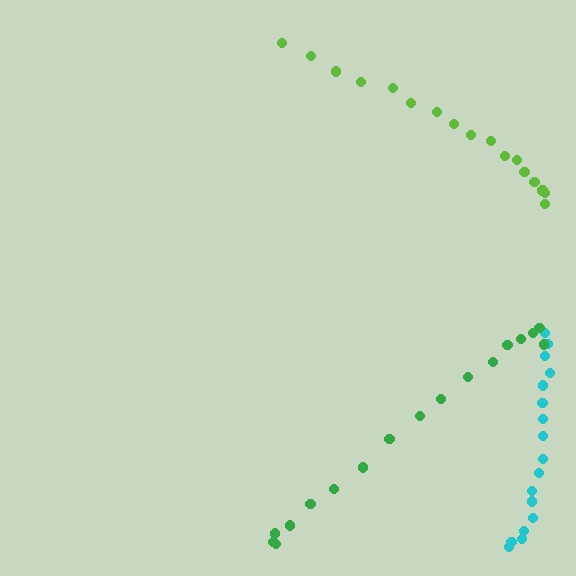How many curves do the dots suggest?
There are 3 distinct paths.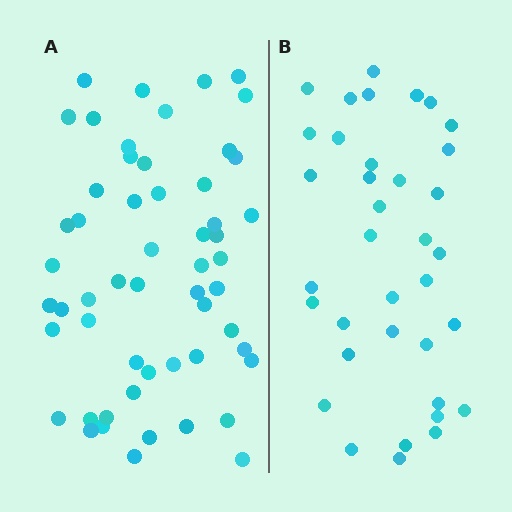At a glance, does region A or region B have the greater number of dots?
Region A (the left region) has more dots.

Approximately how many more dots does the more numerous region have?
Region A has approximately 20 more dots than region B.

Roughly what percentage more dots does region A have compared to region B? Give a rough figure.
About 55% more.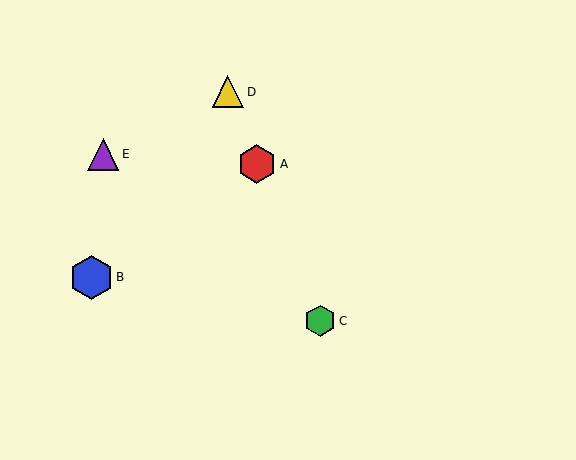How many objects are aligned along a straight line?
3 objects (A, C, D) are aligned along a straight line.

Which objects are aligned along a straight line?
Objects A, C, D are aligned along a straight line.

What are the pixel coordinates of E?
Object E is at (103, 154).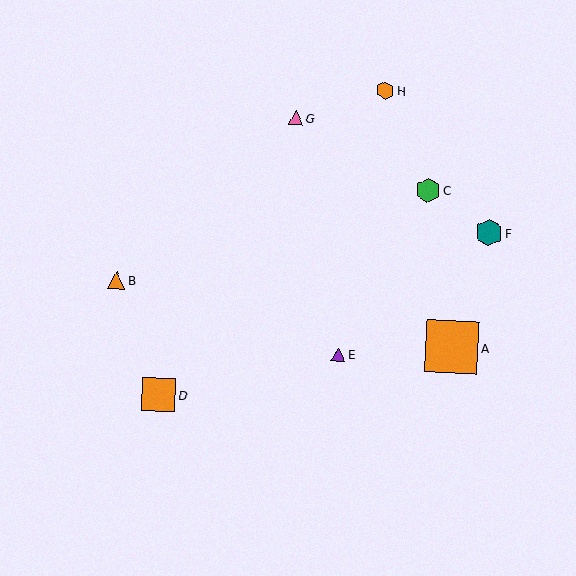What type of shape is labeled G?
Shape G is a pink triangle.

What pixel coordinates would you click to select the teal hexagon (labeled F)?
Click at (489, 233) to select the teal hexagon F.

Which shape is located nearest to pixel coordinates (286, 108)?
The pink triangle (labeled G) at (296, 118) is nearest to that location.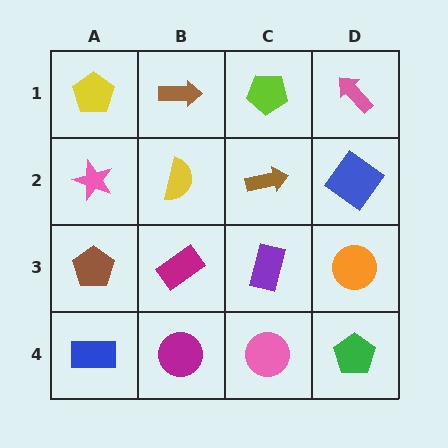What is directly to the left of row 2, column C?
A yellow semicircle.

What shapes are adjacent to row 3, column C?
A brown arrow (row 2, column C), a pink circle (row 4, column C), a magenta rectangle (row 3, column B), an orange circle (row 3, column D).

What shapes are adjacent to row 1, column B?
A yellow semicircle (row 2, column B), a yellow pentagon (row 1, column A), a lime pentagon (row 1, column C).